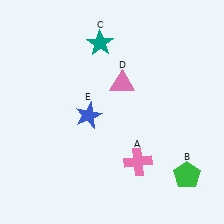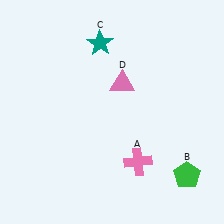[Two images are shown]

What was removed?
The blue star (E) was removed in Image 2.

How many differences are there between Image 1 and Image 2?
There is 1 difference between the two images.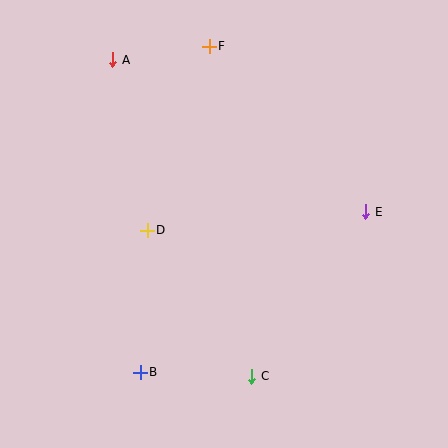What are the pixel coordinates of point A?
Point A is at (113, 60).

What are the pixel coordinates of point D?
Point D is at (147, 230).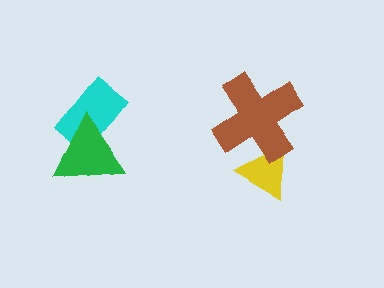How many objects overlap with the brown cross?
1 object overlaps with the brown cross.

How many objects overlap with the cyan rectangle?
1 object overlaps with the cyan rectangle.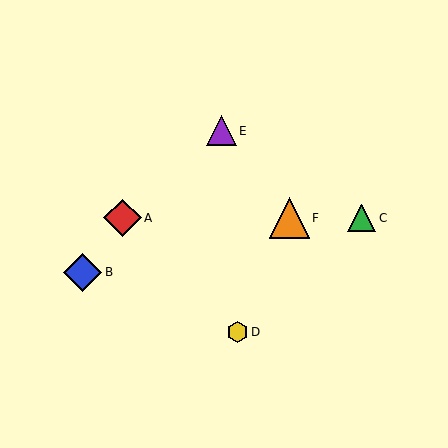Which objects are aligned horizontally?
Objects A, C, F are aligned horizontally.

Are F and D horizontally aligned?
No, F is at y≈218 and D is at y≈332.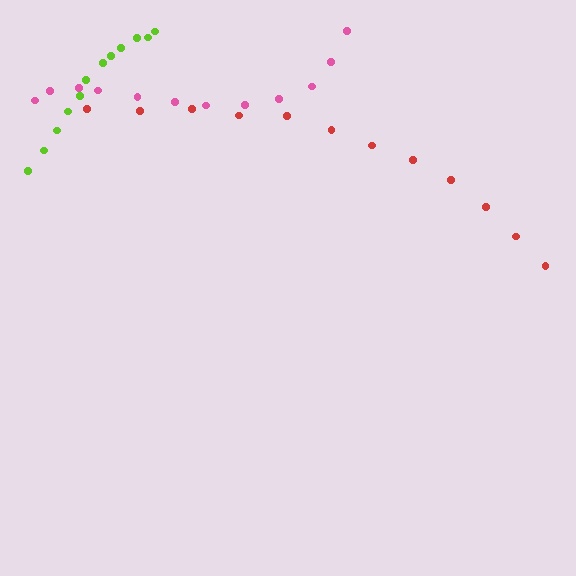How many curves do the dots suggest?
There are 3 distinct paths.